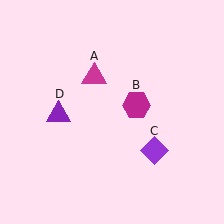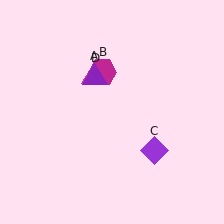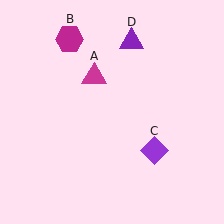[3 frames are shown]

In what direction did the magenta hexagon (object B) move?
The magenta hexagon (object B) moved up and to the left.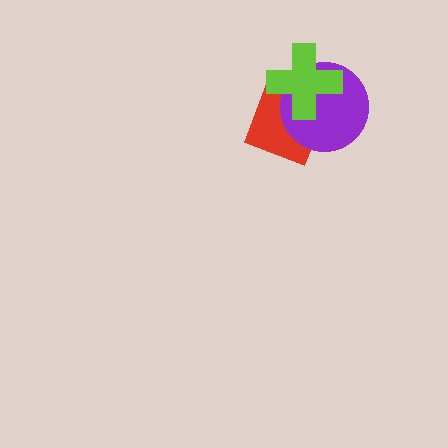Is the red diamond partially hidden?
Yes, it is partially covered by another shape.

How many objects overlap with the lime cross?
2 objects overlap with the lime cross.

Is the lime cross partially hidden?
No, no other shape covers it.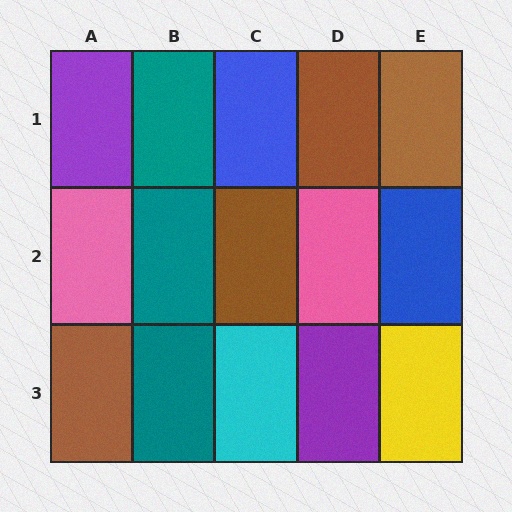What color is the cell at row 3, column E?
Yellow.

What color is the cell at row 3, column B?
Teal.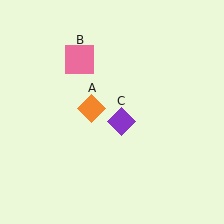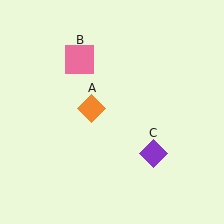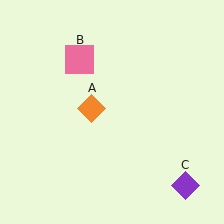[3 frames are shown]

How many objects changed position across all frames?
1 object changed position: purple diamond (object C).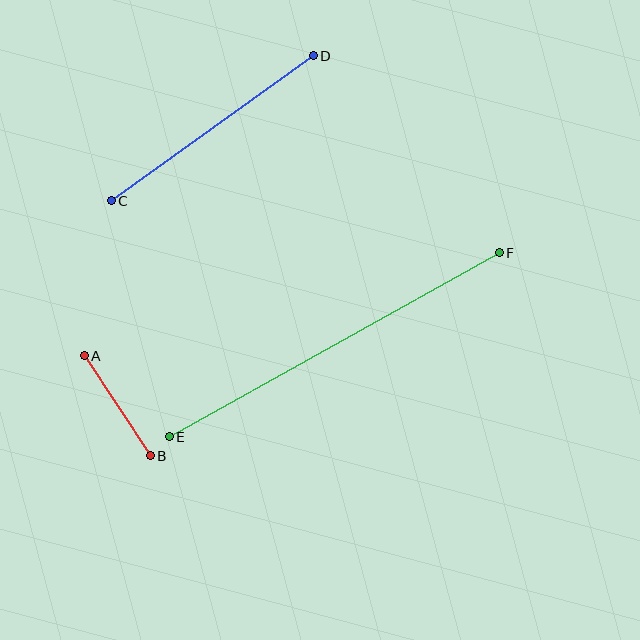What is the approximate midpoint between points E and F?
The midpoint is at approximately (334, 345) pixels.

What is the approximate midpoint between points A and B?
The midpoint is at approximately (117, 406) pixels.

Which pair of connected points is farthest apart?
Points E and F are farthest apart.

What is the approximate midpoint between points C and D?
The midpoint is at approximately (212, 128) pixels.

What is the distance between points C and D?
The distance is approximately 248 pixels.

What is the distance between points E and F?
The distance is approximately 378 pixels.